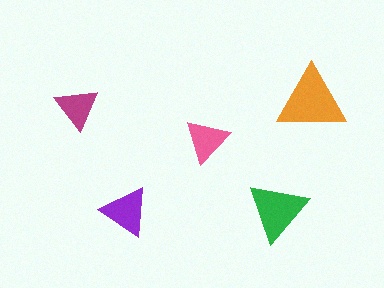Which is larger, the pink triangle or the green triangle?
The green one.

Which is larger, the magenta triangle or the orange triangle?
The orange one.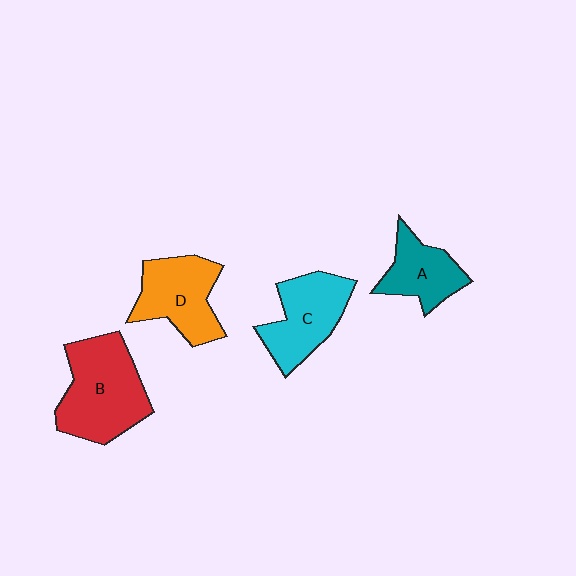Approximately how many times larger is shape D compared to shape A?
Approximately 1.3 times.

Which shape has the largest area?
Shape B (red).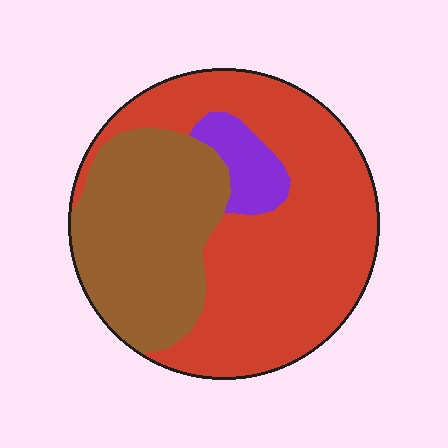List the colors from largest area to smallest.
From largest to smallest: red, brown, purple.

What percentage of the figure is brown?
Brown takes up between a quarter and a half of the figure.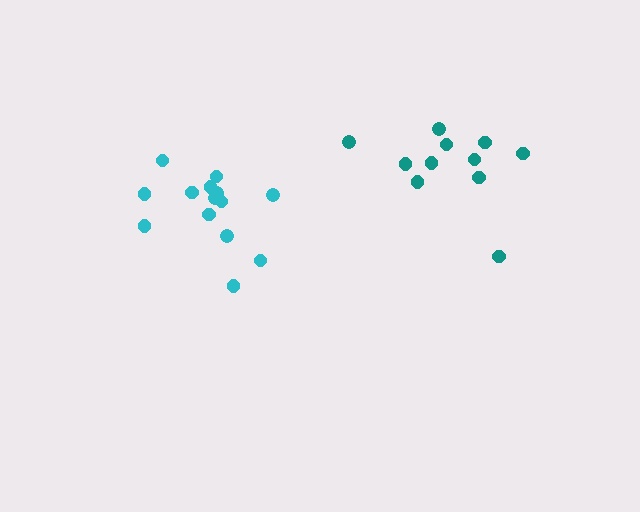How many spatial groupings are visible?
There are 2 spatial groupings.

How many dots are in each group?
Group 1: 14 dots, Group 2: 11 dots (25 total).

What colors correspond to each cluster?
The clusters are colored: cyan, teal.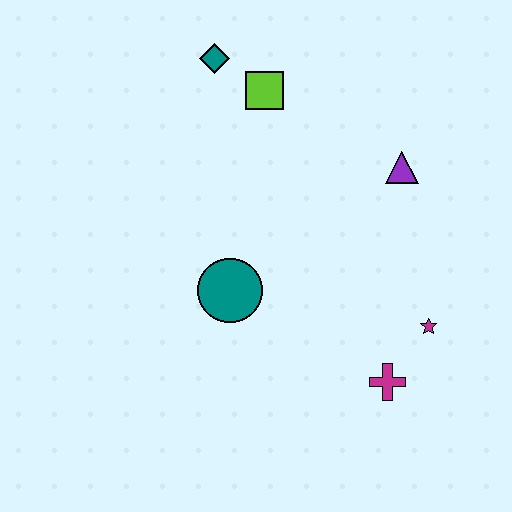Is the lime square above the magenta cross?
Yes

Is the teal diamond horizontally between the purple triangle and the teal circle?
No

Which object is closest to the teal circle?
The magenta cross is closest to the teal circle.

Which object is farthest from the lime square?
The magenta cross is farthest from the lime square.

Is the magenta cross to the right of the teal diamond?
Yes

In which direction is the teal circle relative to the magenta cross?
The teal circle is to the left of the magenta cross.